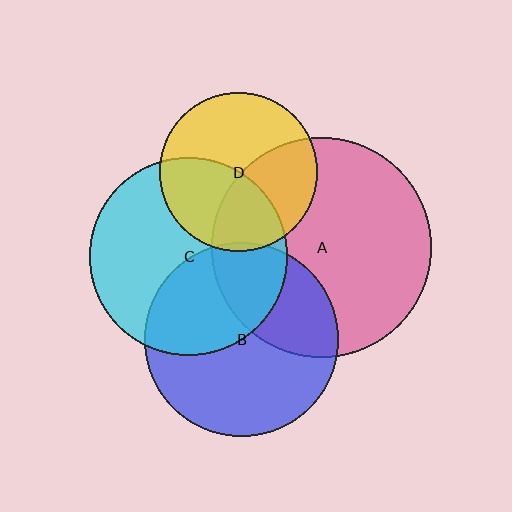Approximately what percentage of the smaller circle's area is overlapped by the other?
Approximately 35%.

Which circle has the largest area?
Circle A (pink).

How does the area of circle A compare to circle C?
Approximately 1.2 times.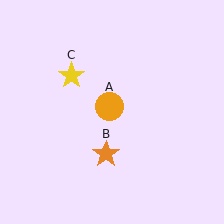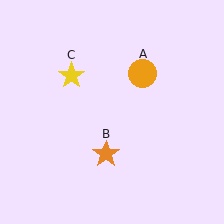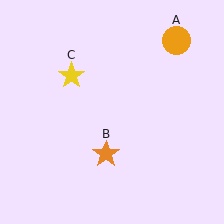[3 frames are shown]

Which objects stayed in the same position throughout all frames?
Orange star (object B) and yellow star (object C) remained stationary.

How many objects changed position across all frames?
1 object changed position: orange circle (object A).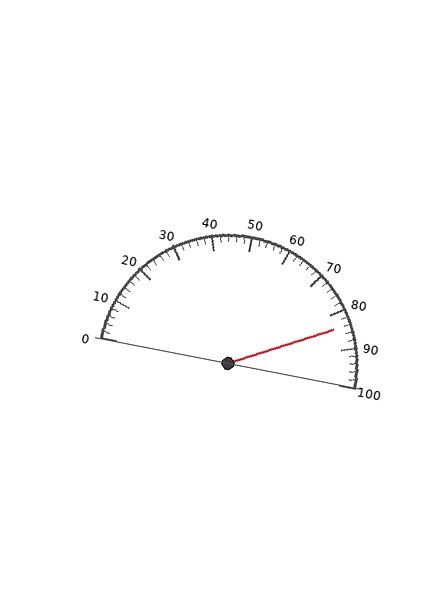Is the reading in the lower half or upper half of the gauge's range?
The reading is in the upper half of the range (0 to 100).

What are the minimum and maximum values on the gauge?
The gauge ranges from 0 to 100.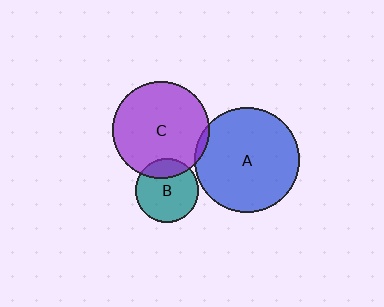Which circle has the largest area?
Circle A (blue).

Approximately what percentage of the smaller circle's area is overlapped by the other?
Approximately 5%.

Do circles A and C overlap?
Yes.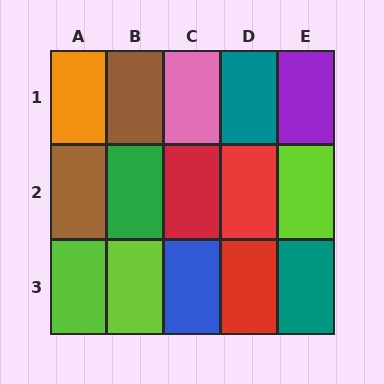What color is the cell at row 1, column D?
Teal.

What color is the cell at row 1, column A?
Orange.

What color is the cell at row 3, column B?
Lime.